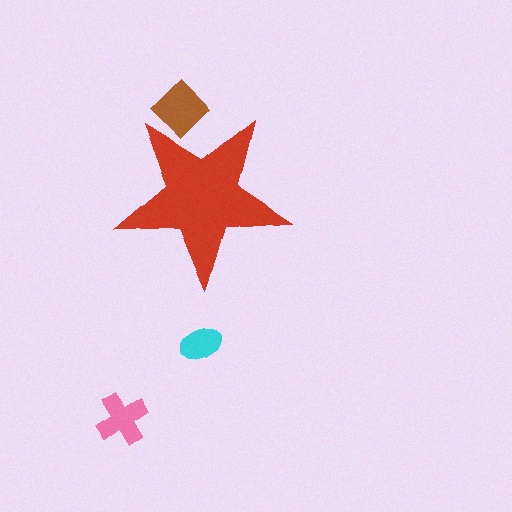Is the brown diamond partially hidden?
Yes, the brown diamond is partially hidden behind the red star.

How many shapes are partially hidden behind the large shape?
1 shape is partially hidden.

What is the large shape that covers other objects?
A red star.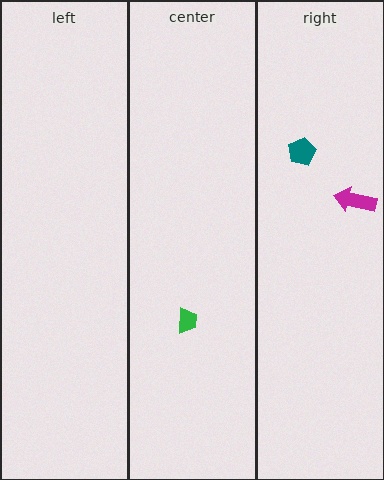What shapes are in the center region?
The green trapezoid.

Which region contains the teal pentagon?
The right region.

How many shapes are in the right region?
2.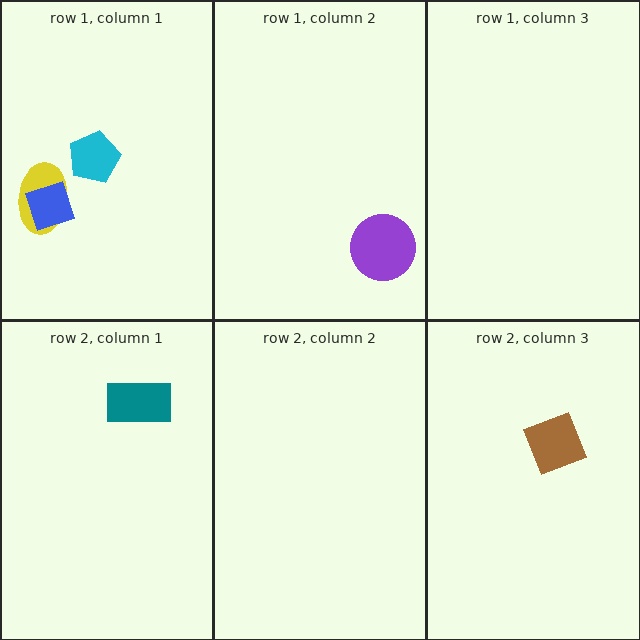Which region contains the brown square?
The row 2, column 3 region.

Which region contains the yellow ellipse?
The row 1, column 1 region.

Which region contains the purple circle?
The row 1, column 2 region.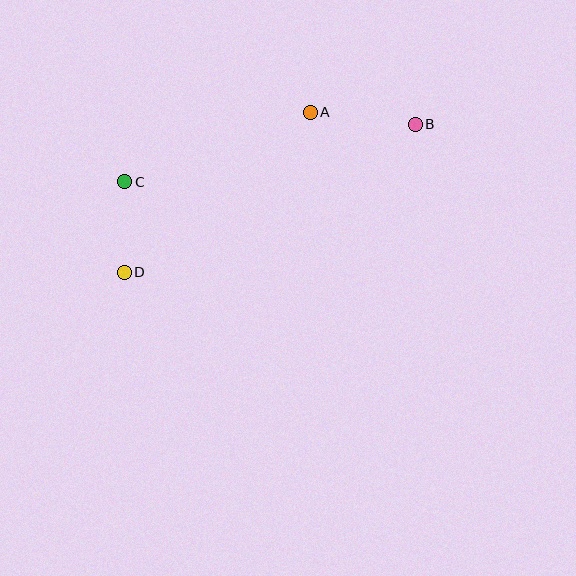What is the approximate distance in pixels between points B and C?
The distance between B and C is approximately 296 pixels.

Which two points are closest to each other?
Points C and D are closest to each other.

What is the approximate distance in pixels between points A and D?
The distance between A and D is approximately 245 pixels.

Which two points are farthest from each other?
Points B and D are farthest from each other.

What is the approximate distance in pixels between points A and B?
The distance between A and B is approximately 106 pixels.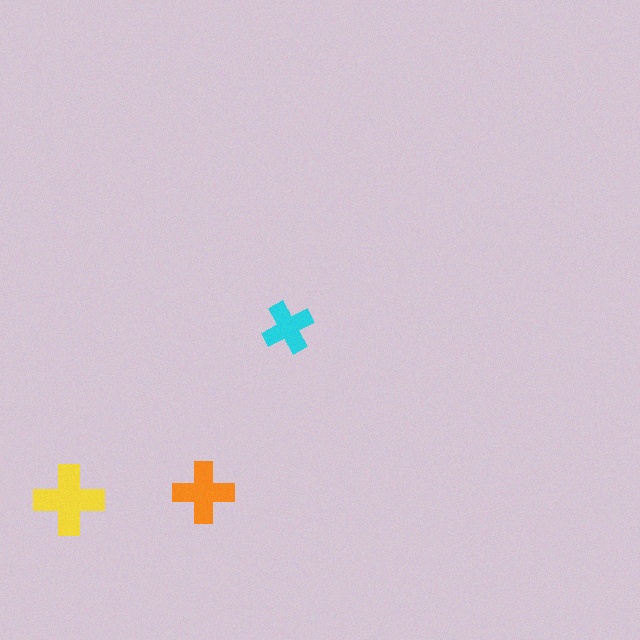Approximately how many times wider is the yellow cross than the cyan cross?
About 1.5 times wider.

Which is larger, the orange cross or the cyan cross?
The orange one.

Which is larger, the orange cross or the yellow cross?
The yellow one.